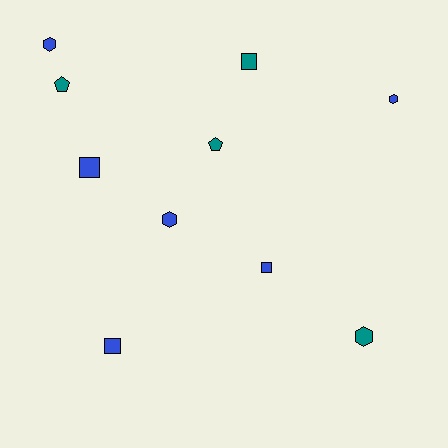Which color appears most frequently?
Blue, with 6 objects.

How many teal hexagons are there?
There is 1 teal hexagon.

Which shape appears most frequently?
Hexagon, with 4 objects.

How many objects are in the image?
There are 10 objects.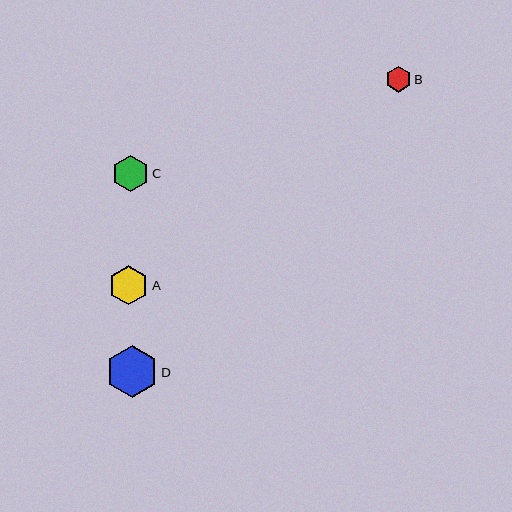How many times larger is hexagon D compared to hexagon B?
Hexagon D is approximately 2.0 times the size of hexagon B.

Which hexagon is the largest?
Hexagon D is the largest with a size of approximately 52 pixels.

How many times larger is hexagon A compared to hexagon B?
Hexagon A is approximately 1.5 times the size of hexagon B.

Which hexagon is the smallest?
Hexagon B is the smallest with a size of approximately 26 pixels.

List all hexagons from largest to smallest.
From largest to smallest: D, A, C, B.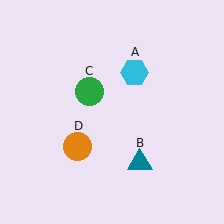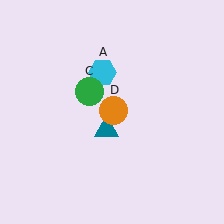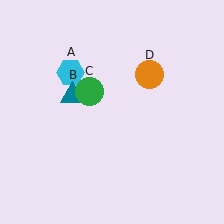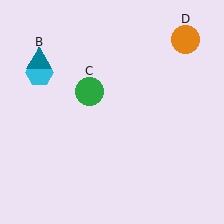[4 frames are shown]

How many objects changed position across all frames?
3 objects changed position: cyan hexagon (object A), teal triangle (object B), orange circle (object D).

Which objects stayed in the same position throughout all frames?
Green circle (object C) remained stationary.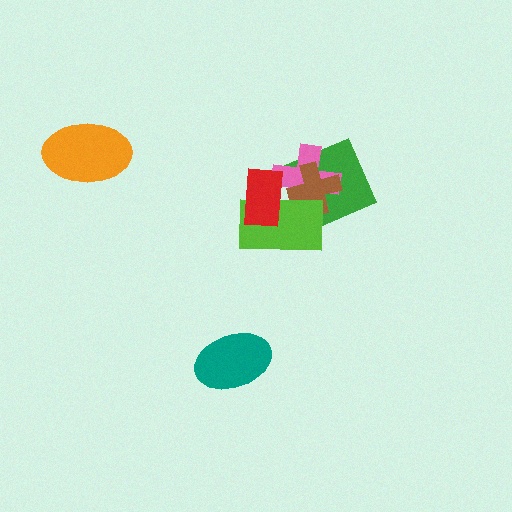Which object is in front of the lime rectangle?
The red rectangle is in front of the lime rectangle.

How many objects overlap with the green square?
3 objects overlap with the green square.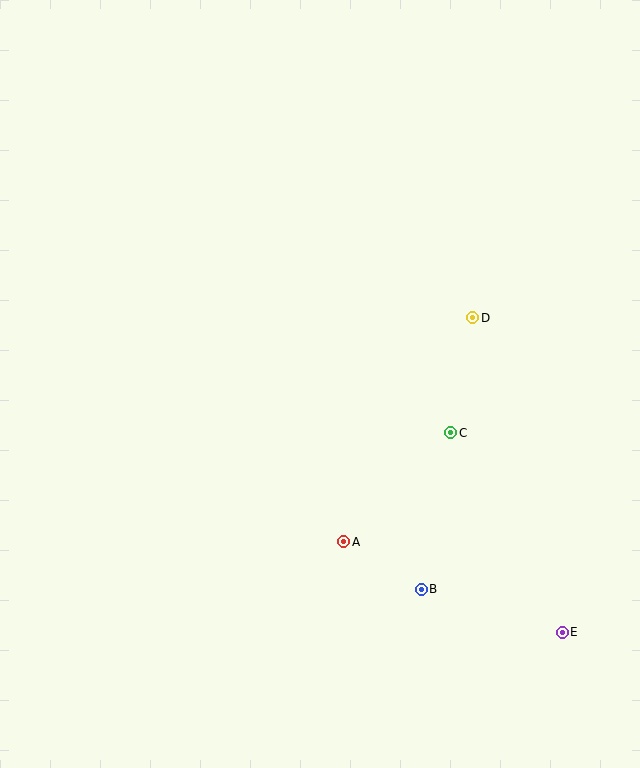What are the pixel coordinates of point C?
Point C is at (451, 433).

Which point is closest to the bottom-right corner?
Point E is closest to the bottom-right corner.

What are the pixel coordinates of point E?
Point E is at (562, 632).